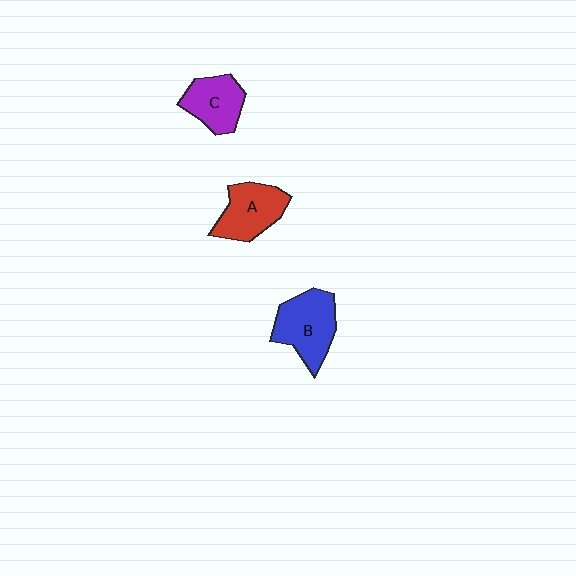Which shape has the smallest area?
Shape C (purple).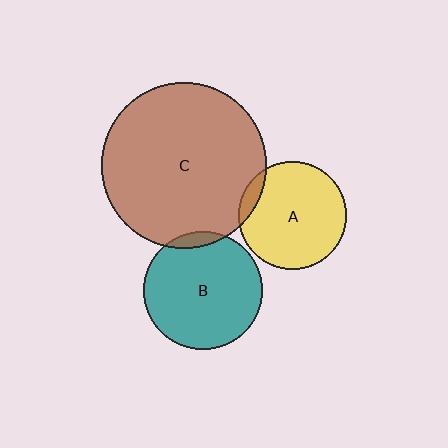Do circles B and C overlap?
Yes.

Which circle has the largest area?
Circle C (brown).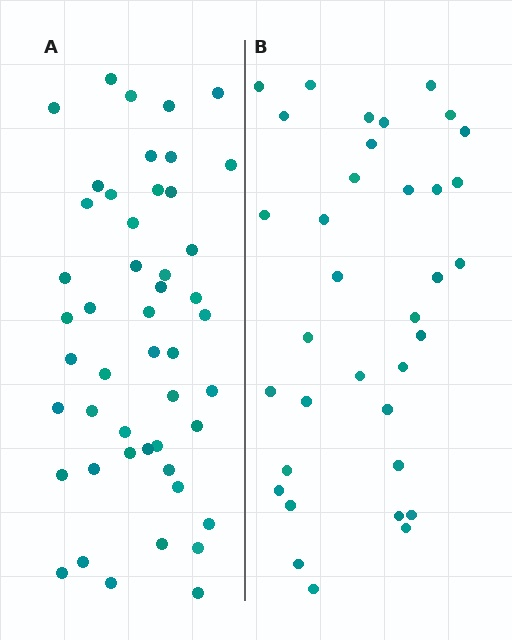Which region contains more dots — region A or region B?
Region A (the left region) has more dots.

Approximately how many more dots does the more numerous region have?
Region A has approximately 15 more dots than region B.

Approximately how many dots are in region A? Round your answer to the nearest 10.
About 50 dots. (The exact count is 48, which rounds to 50.)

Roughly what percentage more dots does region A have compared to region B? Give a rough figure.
About 35% more.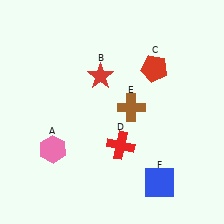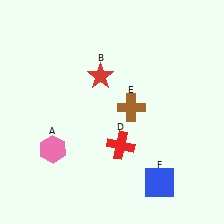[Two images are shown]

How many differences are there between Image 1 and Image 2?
There is 1 difference between the two images.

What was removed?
The red pentagon (C) was removed in Image 2.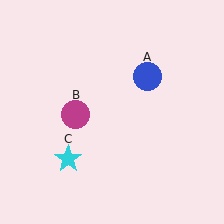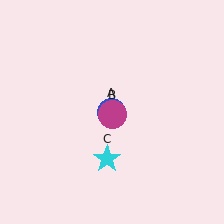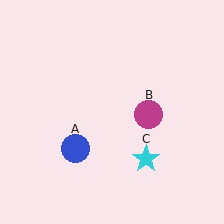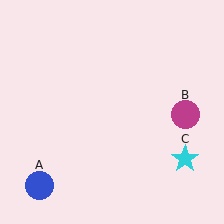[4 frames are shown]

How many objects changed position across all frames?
3 objects changed position: blue circle (object A), magenta circle (object B), cyan star (object C).